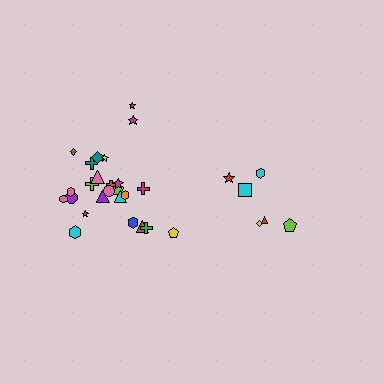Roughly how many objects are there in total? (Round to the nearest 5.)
Roughly 30 objects in total.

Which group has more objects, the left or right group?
The left group.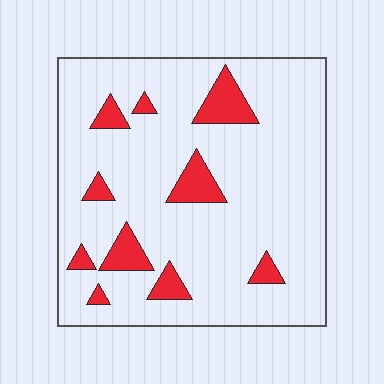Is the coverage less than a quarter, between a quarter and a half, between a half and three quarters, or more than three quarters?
Less than a quarter.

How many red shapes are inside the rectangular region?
10.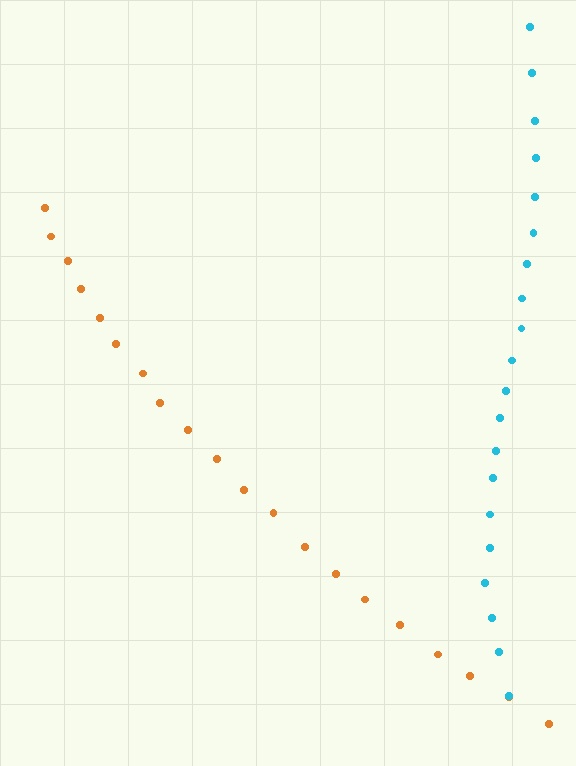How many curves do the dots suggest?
There are 2 distinct paths.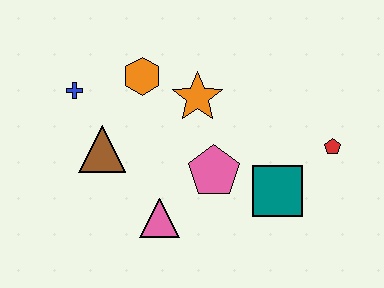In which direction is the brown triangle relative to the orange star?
The brown triangle is to the left of the orange star.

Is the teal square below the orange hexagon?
Yes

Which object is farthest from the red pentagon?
The blue cross is farthest from the red pentagon.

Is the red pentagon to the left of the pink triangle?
No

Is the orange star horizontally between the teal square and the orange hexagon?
Yes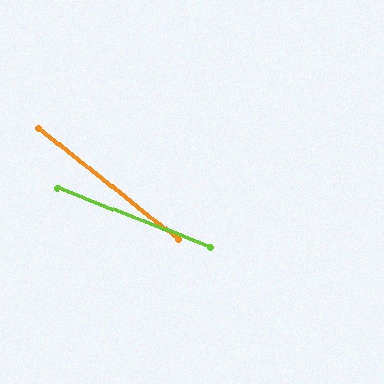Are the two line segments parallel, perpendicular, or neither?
Neither parallel nor perpendicular — they differ by about 17°.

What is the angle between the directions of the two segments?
Approximately 17 degrees.